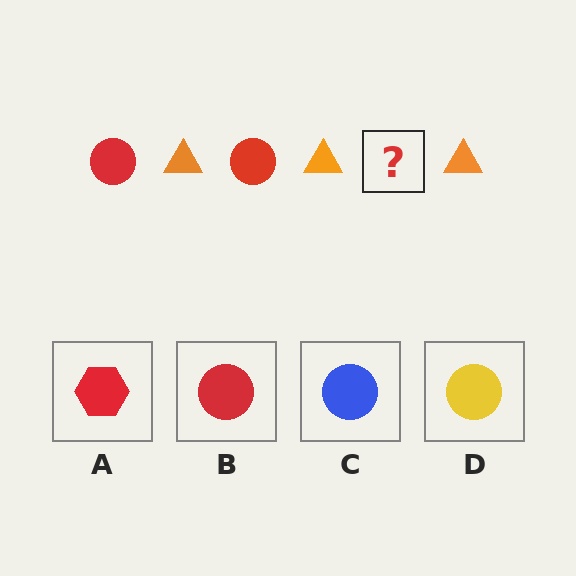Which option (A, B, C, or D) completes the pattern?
B.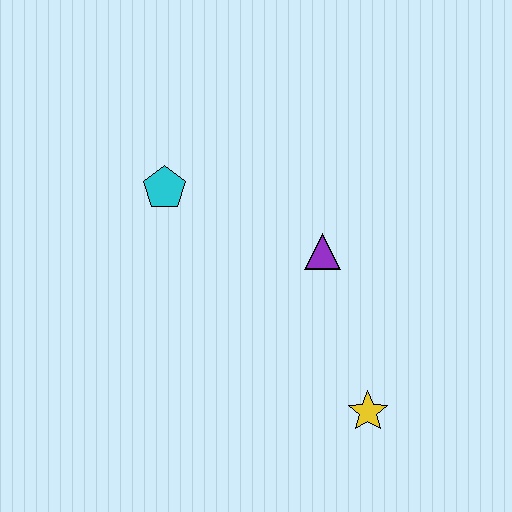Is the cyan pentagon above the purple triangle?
Yes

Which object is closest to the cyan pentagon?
The purple triangle is closest to the cyan pentagon.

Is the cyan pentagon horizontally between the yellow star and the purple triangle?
No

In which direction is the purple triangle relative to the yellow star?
The purple triangle is above the yellow star.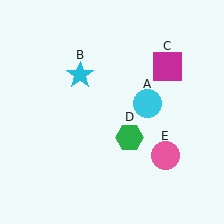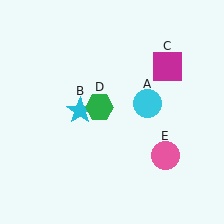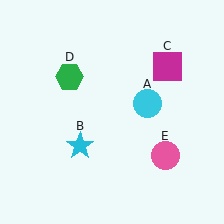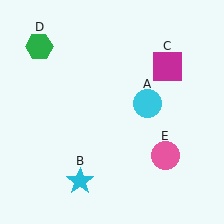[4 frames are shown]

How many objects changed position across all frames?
2 objects changed position: cyan star (object B), green hexagon (object D).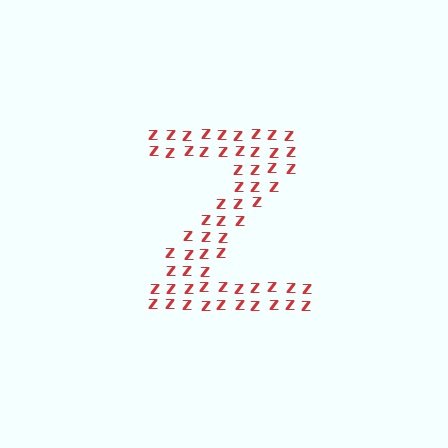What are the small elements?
The small elements are letter Z's.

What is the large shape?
The large shape is the letter Z.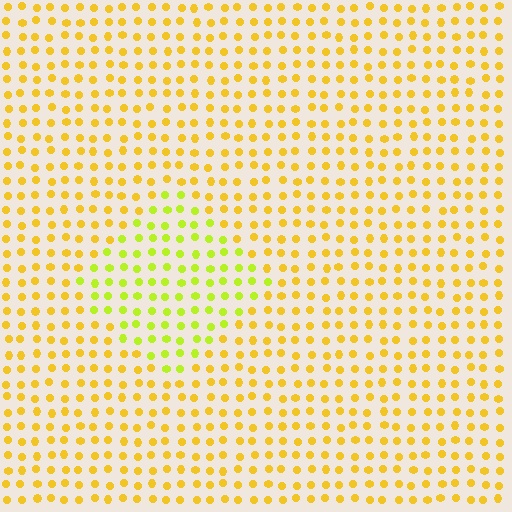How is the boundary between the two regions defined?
The boundary is defined purely by a slight shift in hue (about 32 degrees). Spacing, size, and orientation are identical on both sides.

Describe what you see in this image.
The image is filled with small yellow elements in a uniform arrangement. A diamond-shaped region is visible where the elements are tinted to a slightly different hue, forming a subtle color boundary.